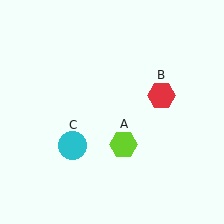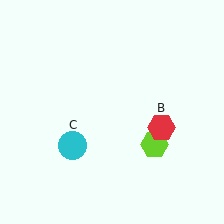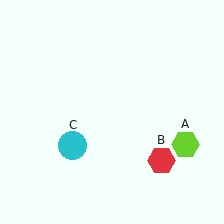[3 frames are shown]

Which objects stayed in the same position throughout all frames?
Cyan circle (object C) remained stationary.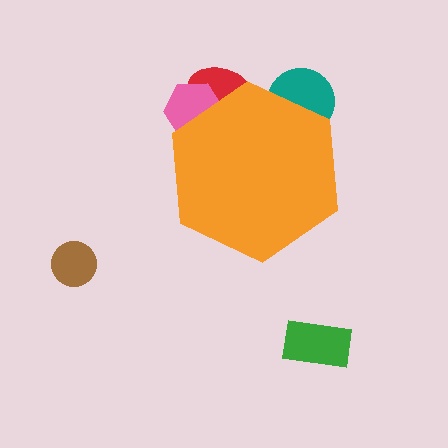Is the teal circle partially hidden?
Yes, the teal circle is partially hidden behind the orange hexagon.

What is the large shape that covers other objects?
An orange hexagon.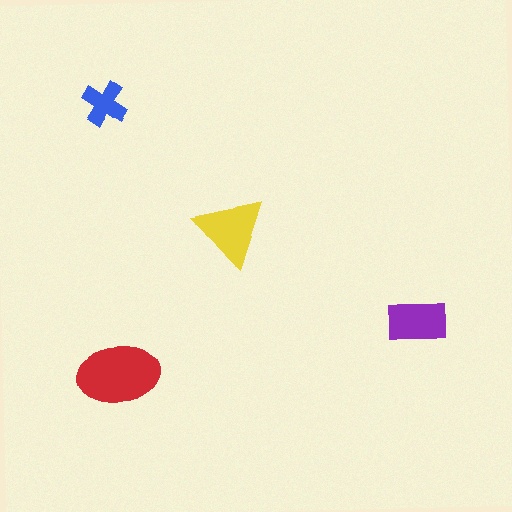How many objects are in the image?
There are 4 objects in the image.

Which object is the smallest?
The blue cross.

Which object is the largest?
The red ellipse.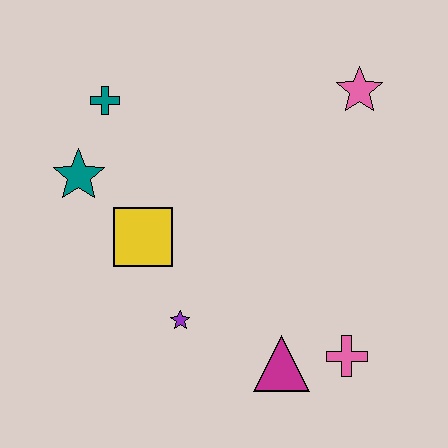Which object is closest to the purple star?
The yellow square is closest to the purple star.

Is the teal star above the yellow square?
Yes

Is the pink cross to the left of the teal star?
No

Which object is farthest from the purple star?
The pink star is farthest from the purple star.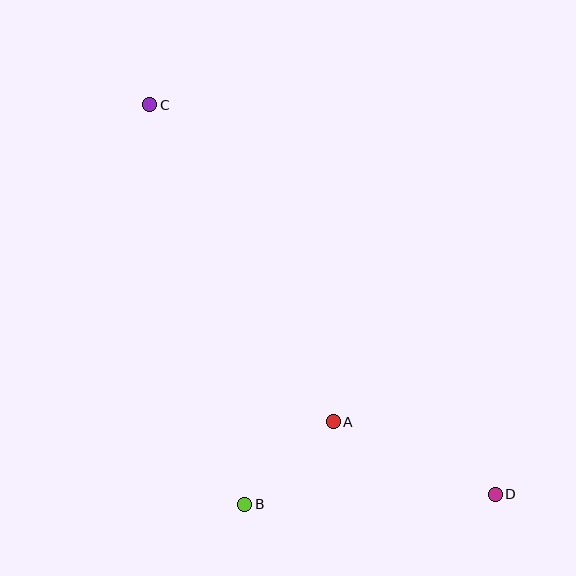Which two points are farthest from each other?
Points C and D are farthest from each other.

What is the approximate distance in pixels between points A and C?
The distance between A and C is approximately 366 pixels.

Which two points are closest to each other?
Points A and B are closest to each other.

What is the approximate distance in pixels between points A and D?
The distance between A and D is approximately 178 pixels.